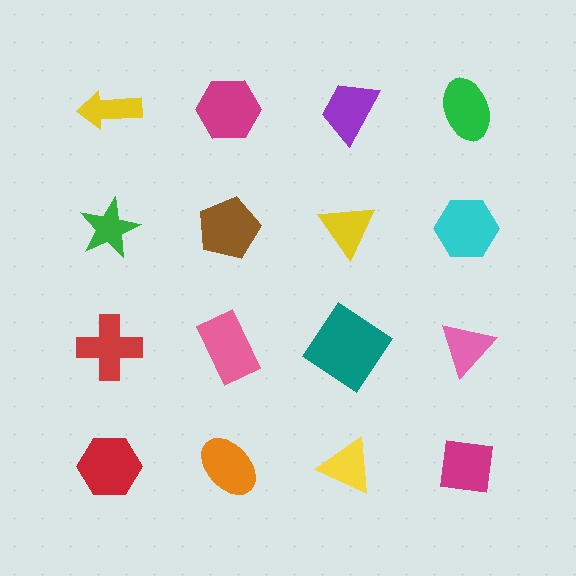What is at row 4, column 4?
A magenta square.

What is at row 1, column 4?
A green ellipse.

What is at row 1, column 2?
A magenta hexagon.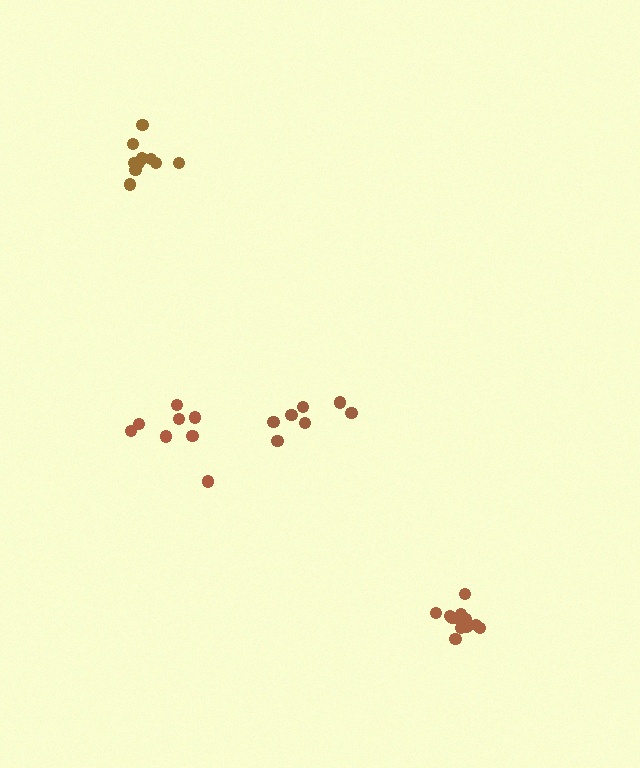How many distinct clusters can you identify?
There are 4 distinct clusters.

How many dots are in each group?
Group 1: 8 dots, Group 2: 10 dots, Group 3: 13 dots, Group 4: 7 dots (38 total).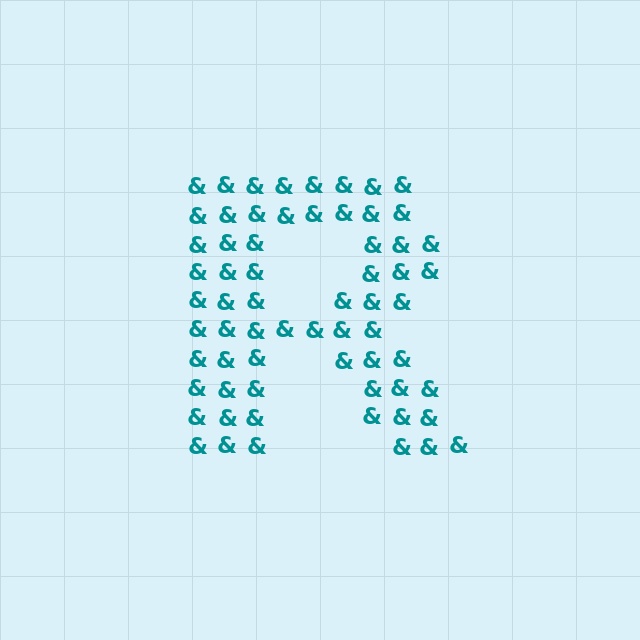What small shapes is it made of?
It is made of small ampersands.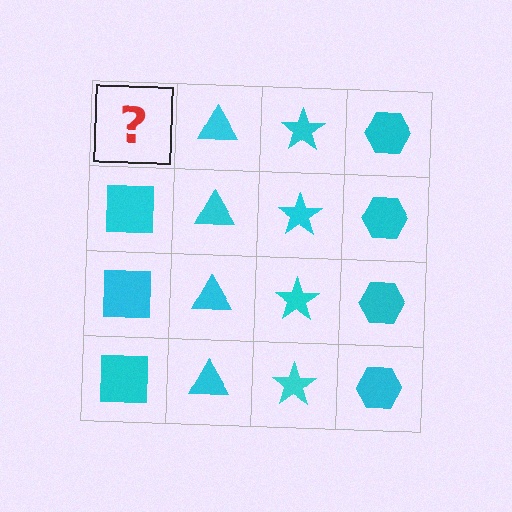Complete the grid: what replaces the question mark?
The question mark should be replaced with a cyan square.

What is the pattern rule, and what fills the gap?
The rule is that each column has a consistent shape. The gap should be filled with a cyan square.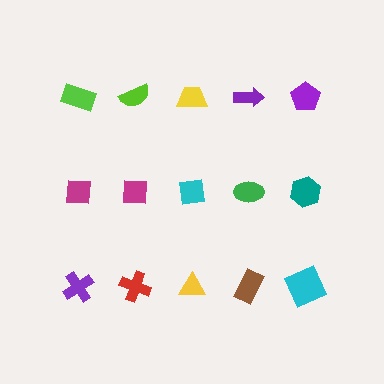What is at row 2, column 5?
A teal hexagon.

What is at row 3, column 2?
A red cross.